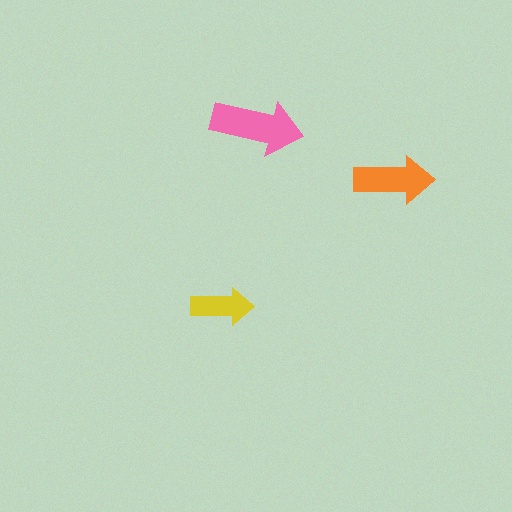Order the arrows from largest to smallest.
the pink one, the orange one, the yellow one.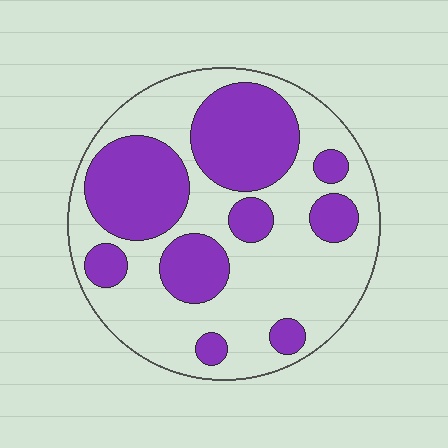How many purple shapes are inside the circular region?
9.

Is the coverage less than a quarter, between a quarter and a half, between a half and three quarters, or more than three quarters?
Between a quarter and a half.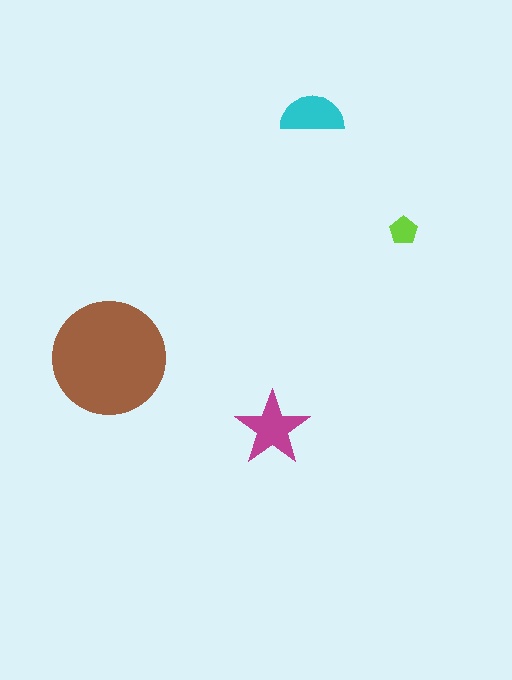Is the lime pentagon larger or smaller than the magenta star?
Smaller.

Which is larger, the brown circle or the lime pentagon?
The brown circle.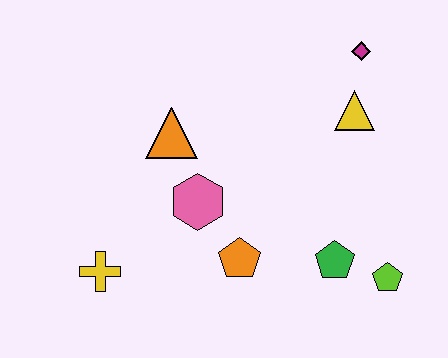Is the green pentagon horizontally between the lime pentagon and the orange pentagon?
Yes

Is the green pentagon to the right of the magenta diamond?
No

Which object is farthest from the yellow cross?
The magenta diamond is farthest from the yellow cross.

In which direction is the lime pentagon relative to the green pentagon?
The lime pentagon is to the right of the green pentagon.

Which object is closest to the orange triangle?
The pink hexagon is closest to the orange triangle.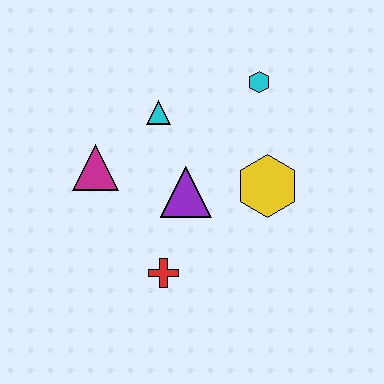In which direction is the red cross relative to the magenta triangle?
The red cross is below the magenta triangle.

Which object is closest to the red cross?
The purple triangle is closest to the red cross.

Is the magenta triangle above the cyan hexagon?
No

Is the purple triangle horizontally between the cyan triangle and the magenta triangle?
No